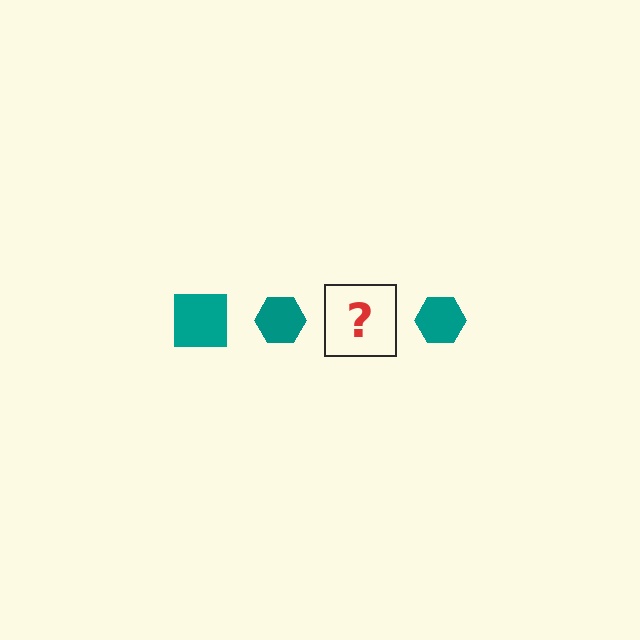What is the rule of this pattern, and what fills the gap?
The rule is that the pattern cycles through square, hexagon shapes in teal. The gap should be filled with a teal square.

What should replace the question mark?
The question mark should be replaced with a teal square.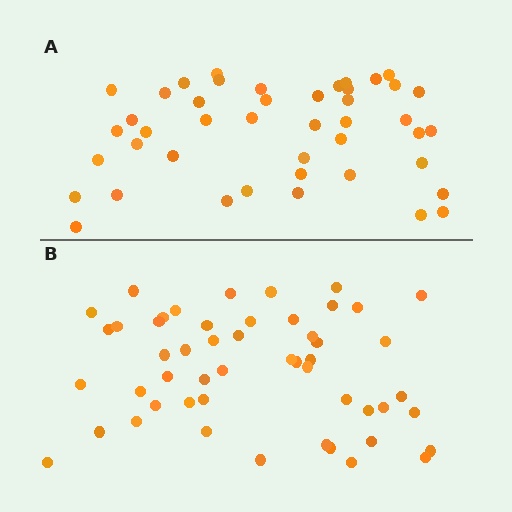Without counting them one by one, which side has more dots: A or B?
Region B (the bottom region) has more dots.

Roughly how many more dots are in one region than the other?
Region B has roughly 8 or so more dots than region A.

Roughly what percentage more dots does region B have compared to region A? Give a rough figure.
About 15% more.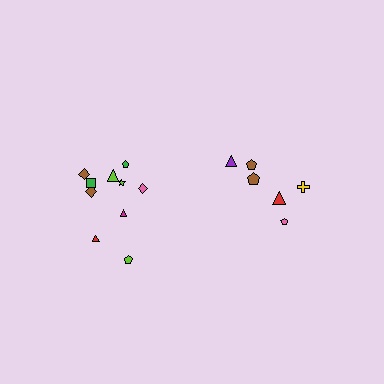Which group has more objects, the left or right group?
The left group.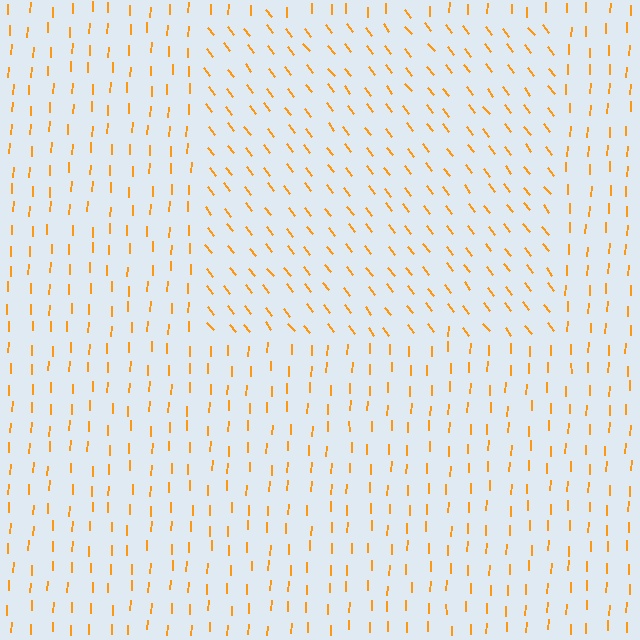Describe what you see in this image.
The image is filled with small orange line segments. A rectangle region in the image has lines oriented differently from the surrounding lines, creating a visible texture boundary.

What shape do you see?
I see a rectangle.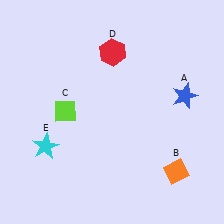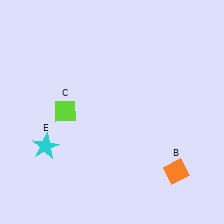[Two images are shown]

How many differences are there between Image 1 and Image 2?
There are 2 differences between the two images.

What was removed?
The blue star (A), the red hexagon (D) were removed in Image 2.